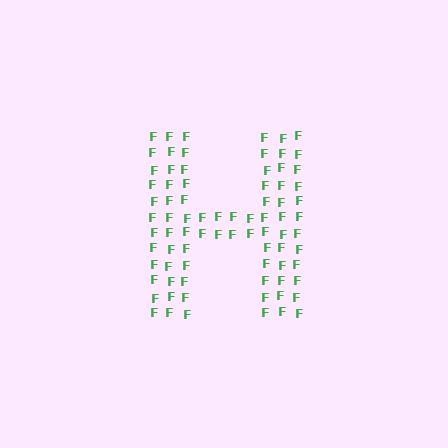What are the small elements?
The small elements are letter F's.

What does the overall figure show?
The overall figure shows the letter H.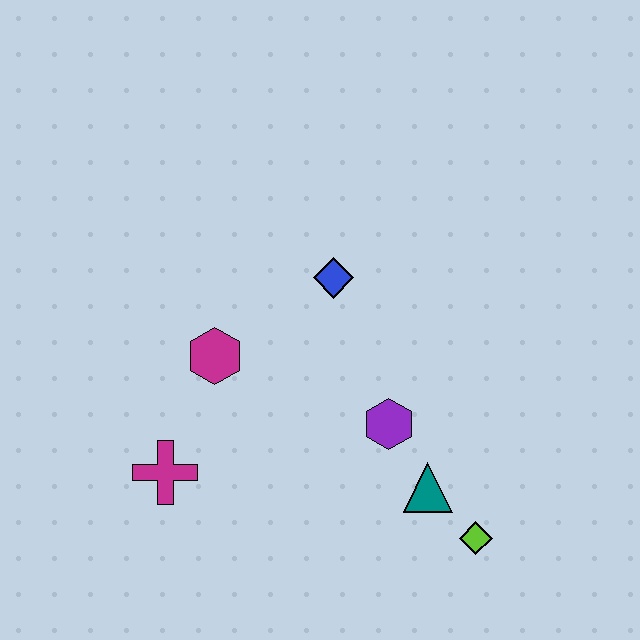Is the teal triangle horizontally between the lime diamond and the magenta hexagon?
Yes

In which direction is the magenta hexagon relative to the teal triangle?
The magenta hexagon is to the left of the teal triangle.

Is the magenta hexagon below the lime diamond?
No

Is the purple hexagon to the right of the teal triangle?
No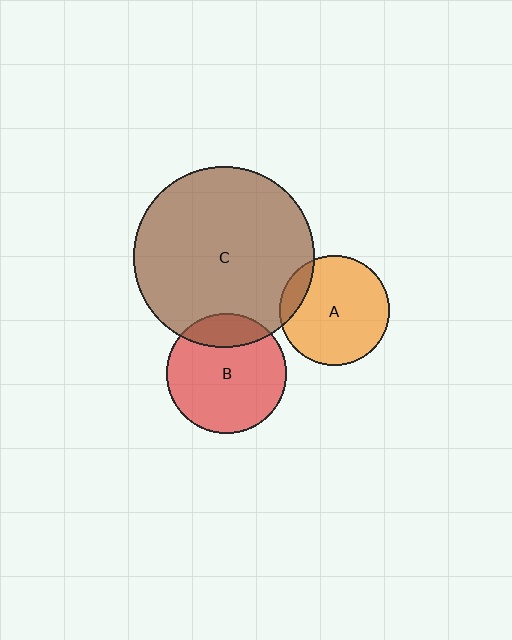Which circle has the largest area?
Circle C (brown).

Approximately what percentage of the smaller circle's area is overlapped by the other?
Approximately 15%.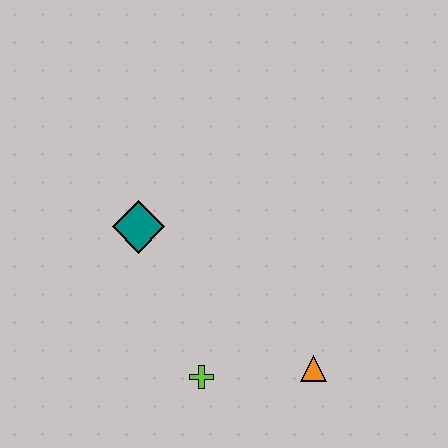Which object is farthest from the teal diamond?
The orange triangle is farthest from the teal diamond.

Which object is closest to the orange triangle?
The lime cross is closest to the orange triangle.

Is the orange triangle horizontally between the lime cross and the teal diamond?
No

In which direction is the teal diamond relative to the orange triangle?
The teal diamond is to the left of the orange triangle.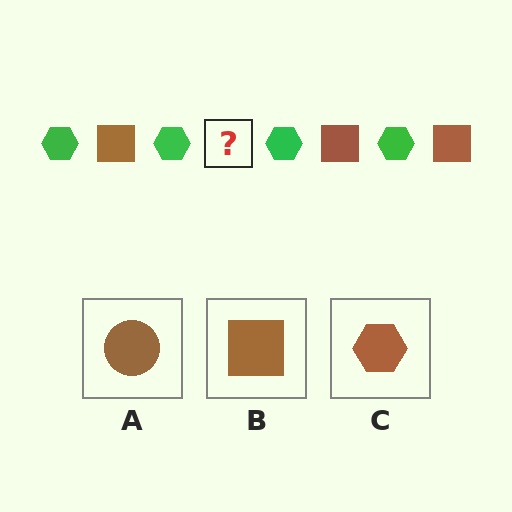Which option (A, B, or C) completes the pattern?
B.